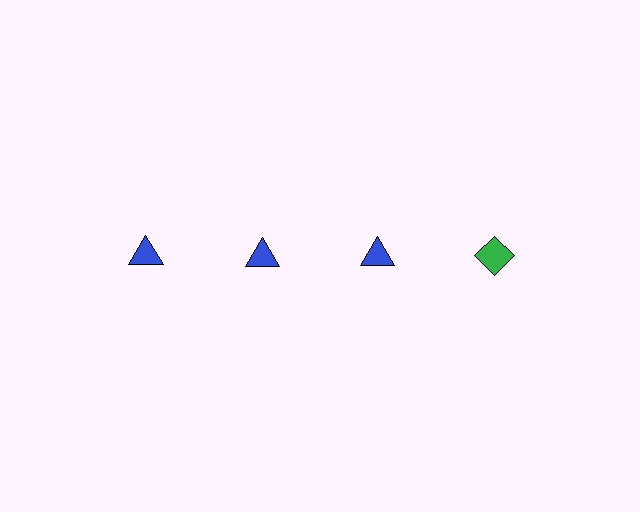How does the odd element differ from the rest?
It differs in both color (green instead of blue) and shape (diamond instead of triangle).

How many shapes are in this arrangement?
There are 4 shapes arranged in a grid pattern.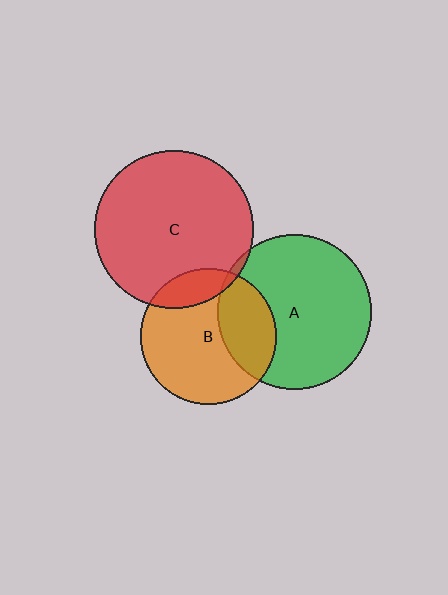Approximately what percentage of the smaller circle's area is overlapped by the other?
Approximately 5%.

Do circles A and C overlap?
Yes.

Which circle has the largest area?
Circle C (red).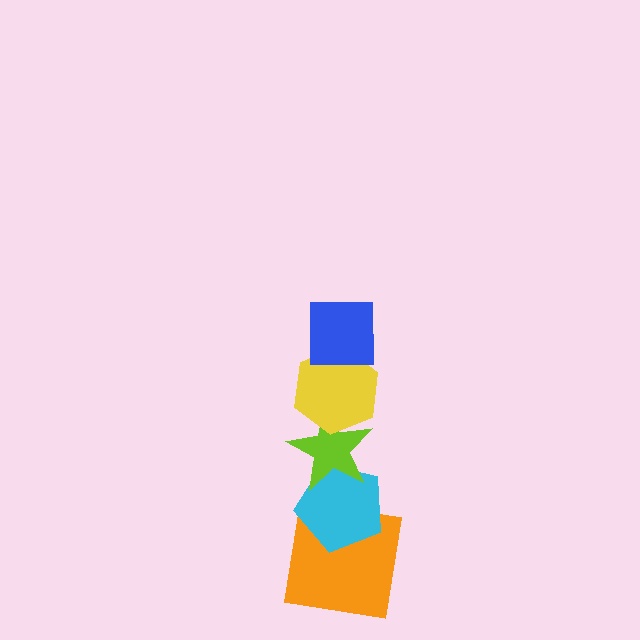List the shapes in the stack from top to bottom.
From top to bottom: the blue square, the yellow hexagon, the lime star, the cyan pentagon, the orange square.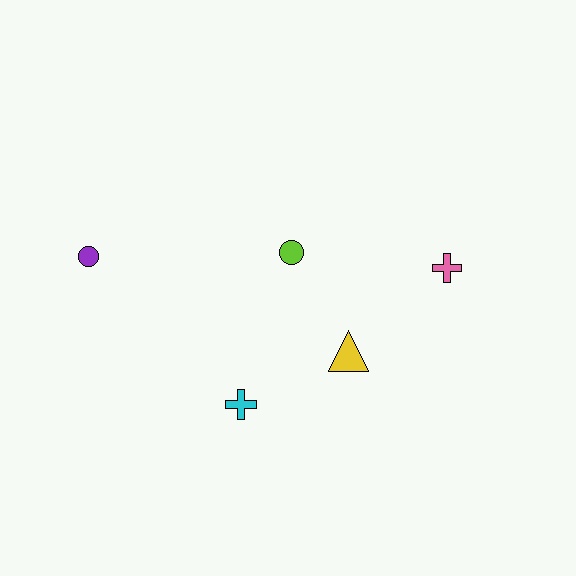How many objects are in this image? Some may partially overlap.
There are 5 objects.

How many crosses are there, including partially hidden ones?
There are 2 crosses.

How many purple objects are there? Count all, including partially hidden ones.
There is 1 purple object.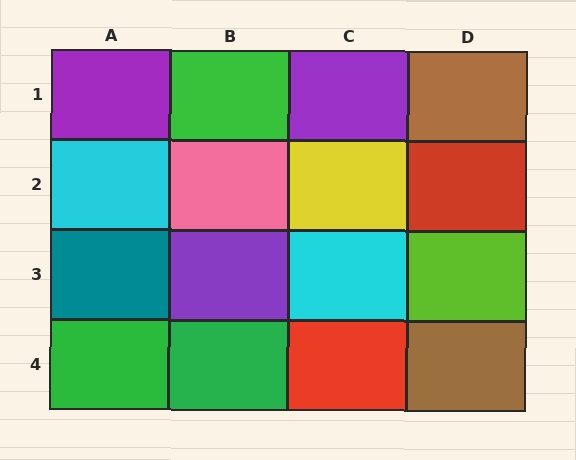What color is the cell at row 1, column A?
Purple.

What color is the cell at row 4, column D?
Brown.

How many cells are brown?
2 cells are brown.